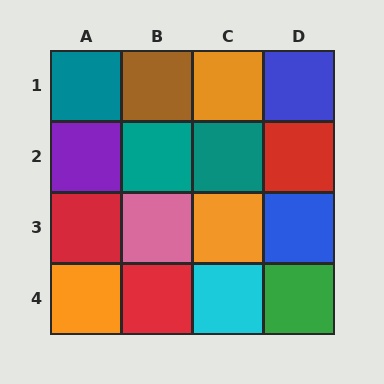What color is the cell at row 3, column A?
Red.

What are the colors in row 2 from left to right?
Purple, teal, teal, red.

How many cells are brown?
1 cell is brown.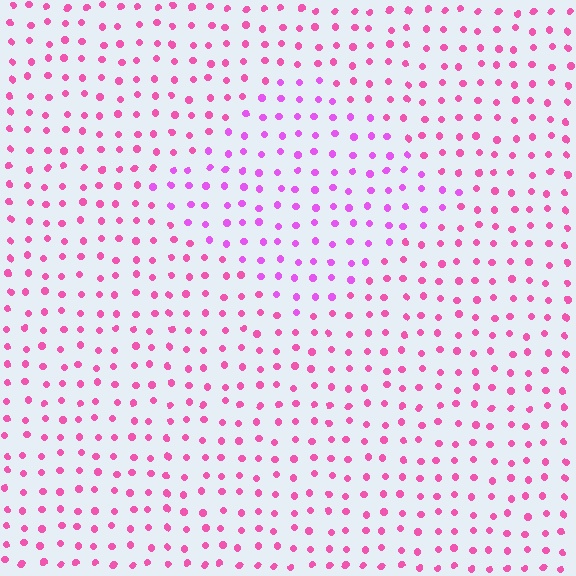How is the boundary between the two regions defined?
The boundary is defined purely by a slight shift in hue (about 30 degrees). Spacing, size, and orientation are identical on both sides.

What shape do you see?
I see a diamond.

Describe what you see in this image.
The image is filled with small pink elements in a uniform arrangement. A diamond-shaped region is visible where the elements are tinted to a slightly different hue, forming a subtle color boundary.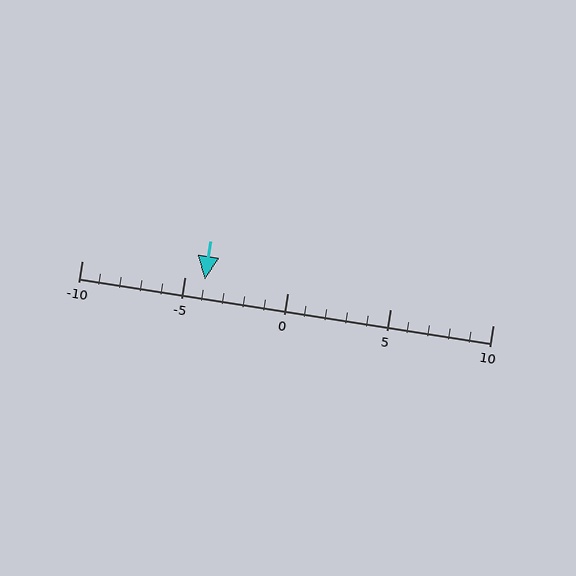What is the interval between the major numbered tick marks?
The major tick marks are spaced 5 units apart.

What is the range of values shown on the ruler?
The ruler shows values from -10 to 10.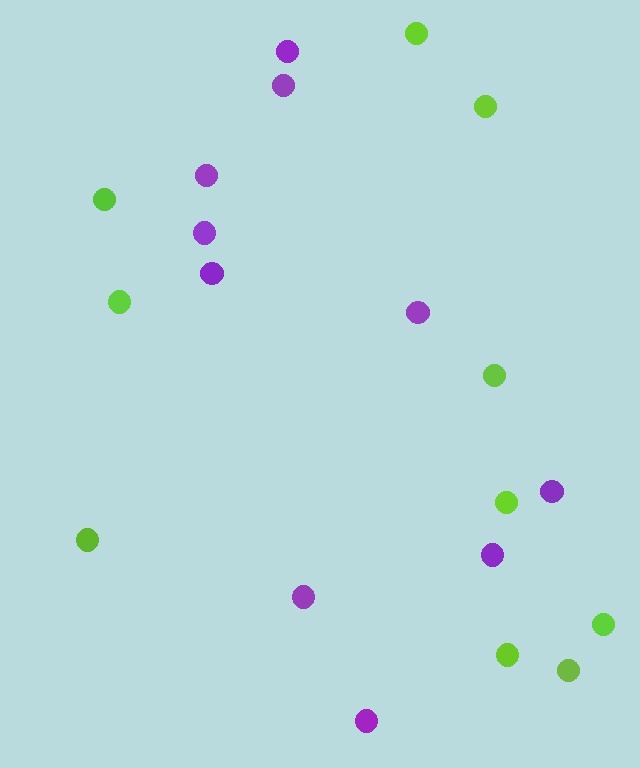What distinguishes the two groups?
There are 2 groups: one group of purple circles (10) and one group of lime circles (10).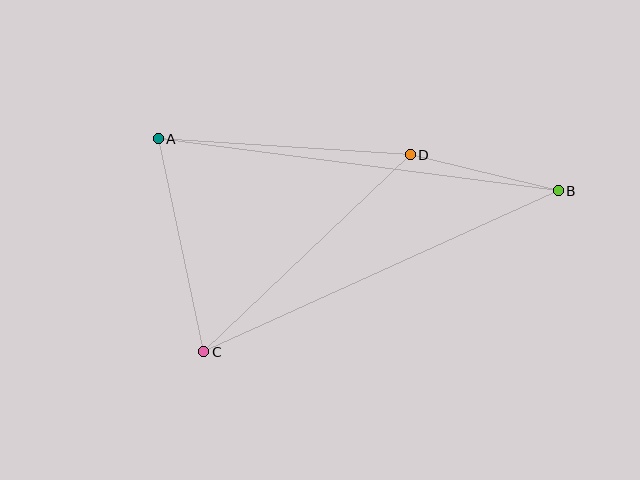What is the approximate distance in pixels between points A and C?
The distance between A and C is approximately 218 pixels.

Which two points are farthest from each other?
Points A and B are farthest from each other.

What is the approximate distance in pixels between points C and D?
The distance between C and D is approximately 285 pixels.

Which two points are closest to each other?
Points B and D are closest to each other.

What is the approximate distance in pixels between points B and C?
The distance between B and C is approximately 390 pixels.